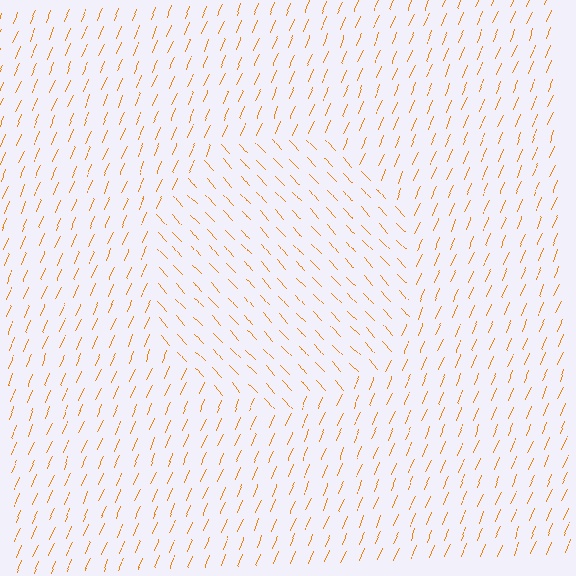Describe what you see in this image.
The image is filled with small orange line segments. A circle region in the image has lines oriented differently from the surrounding lines, creating a visible texture boundary.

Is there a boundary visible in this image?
Yes, there is a texture boundary formed by a change in line orientation.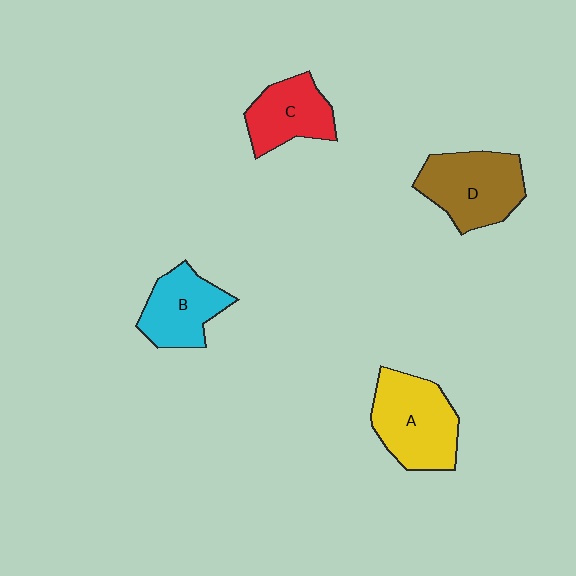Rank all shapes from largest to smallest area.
From largest to smallest: A (yellow), D (brown), B (cyan), C (red).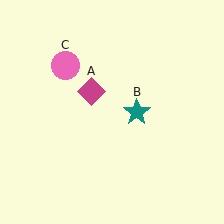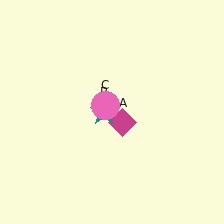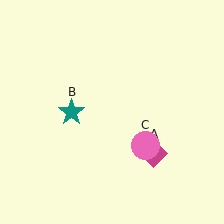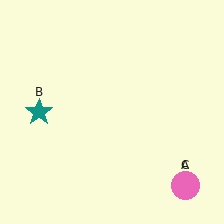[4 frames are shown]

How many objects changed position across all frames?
3 objects changed position: magenta diamond (object A), teal star (object B), pink circle (object C).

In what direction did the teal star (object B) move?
The teal star (object B) moved left.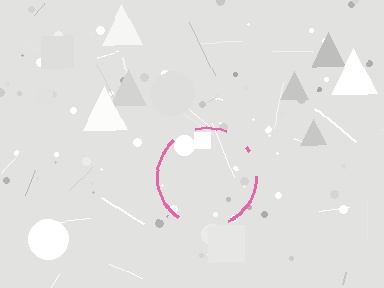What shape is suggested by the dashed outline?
The dashed outline suggests a circle.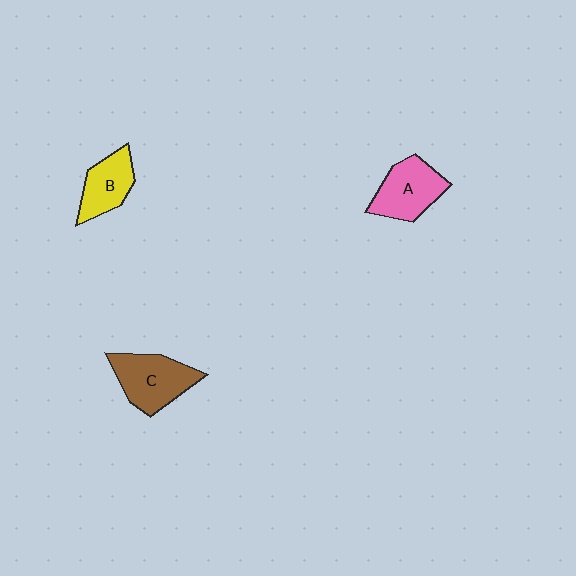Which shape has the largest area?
Shape C (brown).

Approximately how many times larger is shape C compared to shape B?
Approximately 1.4 times.